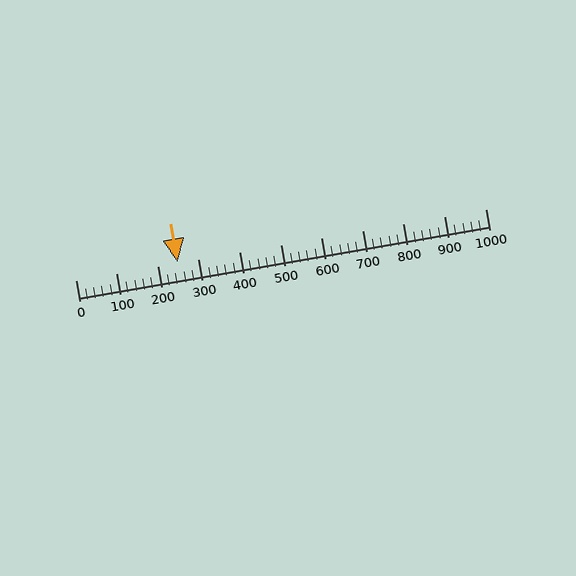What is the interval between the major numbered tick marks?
The major tick marks are spaced 100 units apart.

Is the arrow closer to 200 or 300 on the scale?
The arrow is closer to 200.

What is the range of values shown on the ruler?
The ruler shows values from 0 to 1000.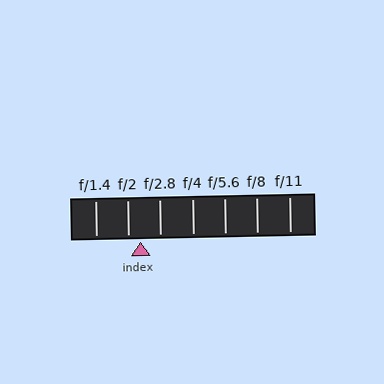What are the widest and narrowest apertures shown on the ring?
The widest aperture shown is f/1.4 and the narrowest is f/11.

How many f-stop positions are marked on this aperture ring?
There are 7 f-stop positions marked.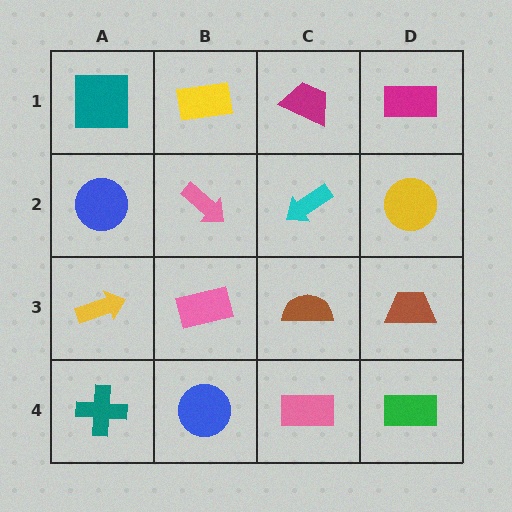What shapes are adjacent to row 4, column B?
A pink rectangle (row 3, column B), a teal cross (row 4, column A), a pink rectangle (row 4, column C).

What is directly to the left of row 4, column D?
A pink rectangle.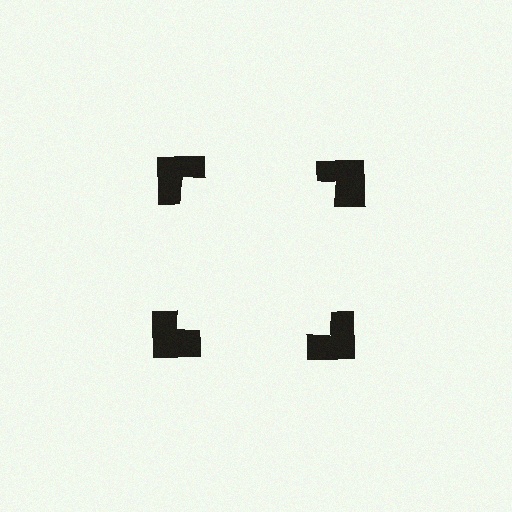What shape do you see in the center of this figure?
An illusory square — its edges are inferred from the aligned wedge cuts in the notched squares, not physically drawn.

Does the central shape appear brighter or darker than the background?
It typically appears slightly brighter than the background, even though no actual brightness change is drawn.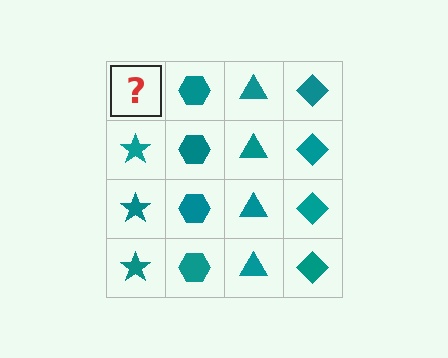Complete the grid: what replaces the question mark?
The question mark should be replaced with a teal star.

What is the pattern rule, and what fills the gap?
The rule is that each column has a consistent shape. The gap should be filled with a teal star.